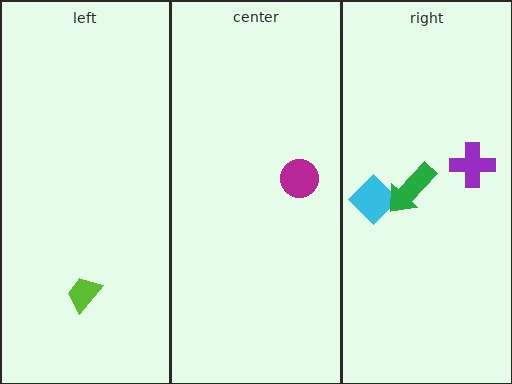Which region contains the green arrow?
The right region.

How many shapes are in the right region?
3.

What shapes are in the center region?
The magenta circle.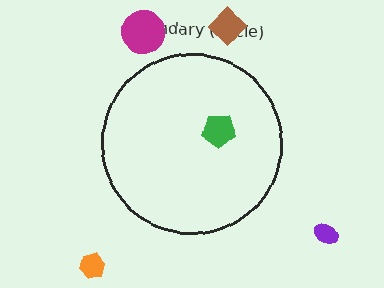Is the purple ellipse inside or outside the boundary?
Outside.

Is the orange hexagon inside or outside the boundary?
Outside.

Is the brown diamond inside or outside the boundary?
Outside.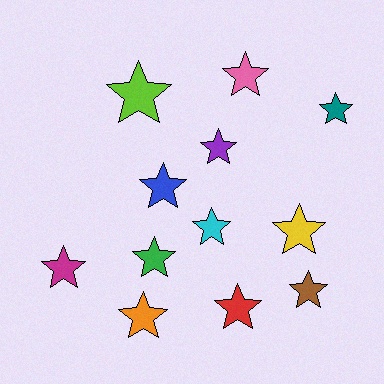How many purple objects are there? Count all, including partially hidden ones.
There is 1 purple object.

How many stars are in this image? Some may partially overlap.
There are 12 stars.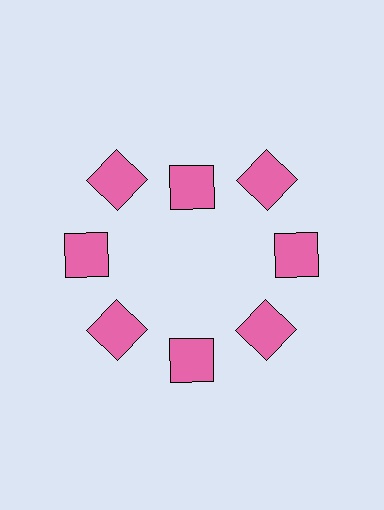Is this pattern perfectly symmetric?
No. The 8 pink squares are arranged in a ring, but one element near the 12 o'clock position is pulled inward toward the center, breaking the 8-fold rotational symmetry.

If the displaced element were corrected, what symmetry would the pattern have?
It would have 8-fold rotational symmetry — the pattern would map onto itself every 45 degrees.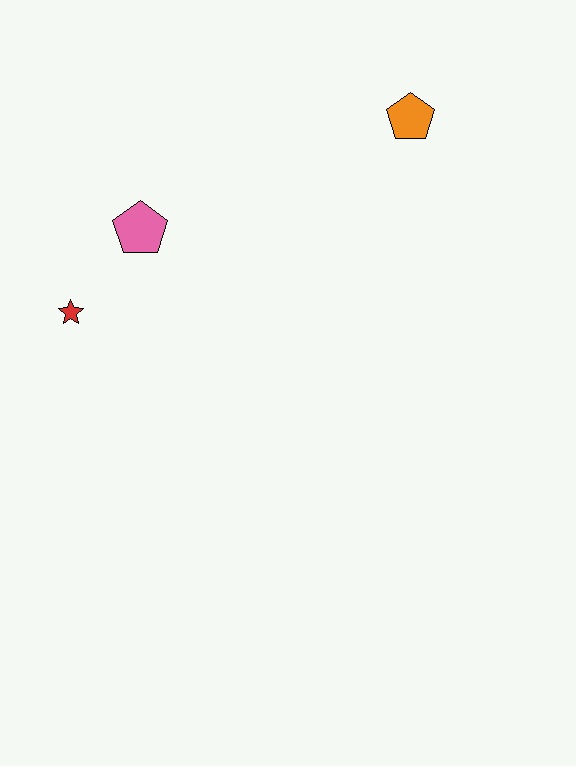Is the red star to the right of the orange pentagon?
No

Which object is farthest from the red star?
The orange pentagon is farthest from the red star.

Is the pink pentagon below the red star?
No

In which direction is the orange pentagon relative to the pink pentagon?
The orange pentagon is to the right of the pink pentagon.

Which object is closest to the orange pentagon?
The pink pentagon is closest to the orange pentagon.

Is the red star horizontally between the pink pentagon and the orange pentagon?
No